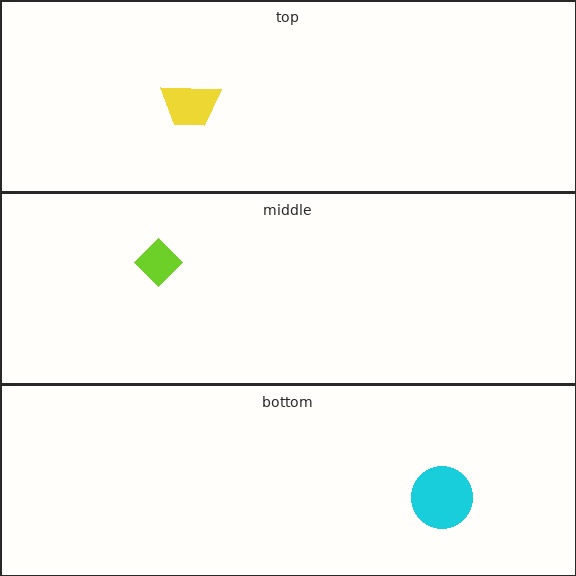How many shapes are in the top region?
1.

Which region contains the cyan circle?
The bottom region.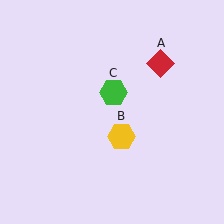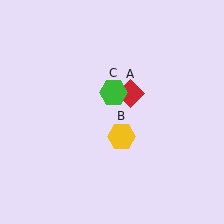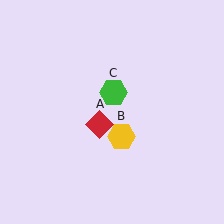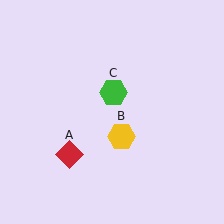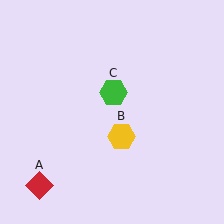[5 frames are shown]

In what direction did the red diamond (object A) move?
The red diamond (object A) moved down and to the left.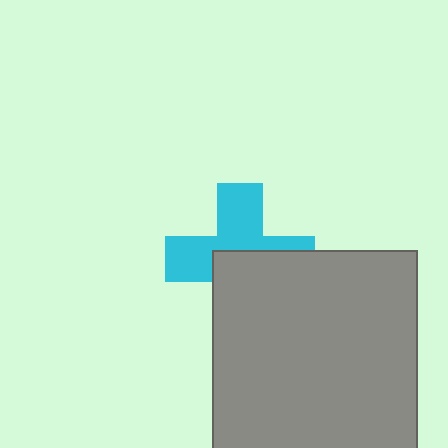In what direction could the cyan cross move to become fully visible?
The cyan cross could move up. That would shift it out from behind the gray square entirely.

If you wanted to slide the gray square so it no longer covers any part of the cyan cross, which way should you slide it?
Slide it down — that is the most direct way to separate the two shapes.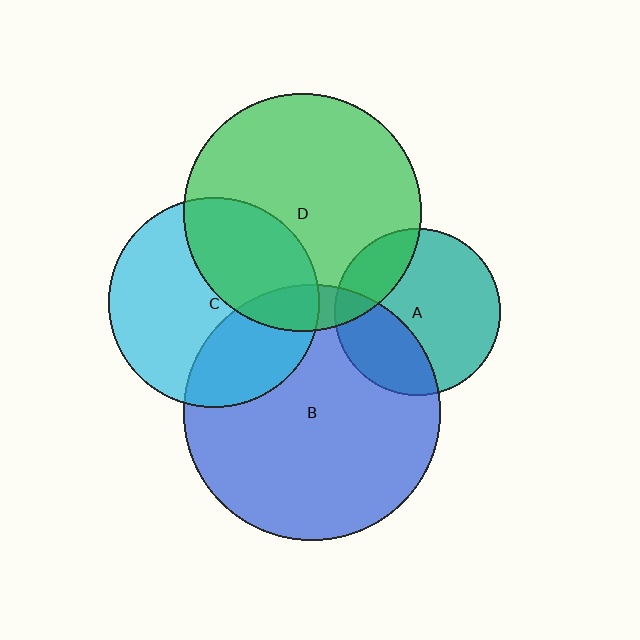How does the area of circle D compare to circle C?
Approximately 1.3 times.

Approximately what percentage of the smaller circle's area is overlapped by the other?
Approximately 10%.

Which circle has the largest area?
Circle B (blue).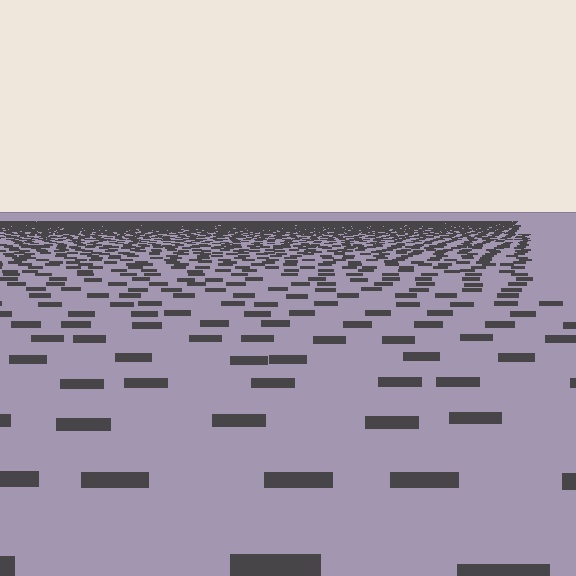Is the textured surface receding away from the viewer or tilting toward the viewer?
The surface is receding away from the viewer. Texture elements get smaller and denser toward the top.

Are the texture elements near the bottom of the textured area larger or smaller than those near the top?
Larger. Near the bottom, elements are closer to the viewer and appear at a bigger on-screen size.